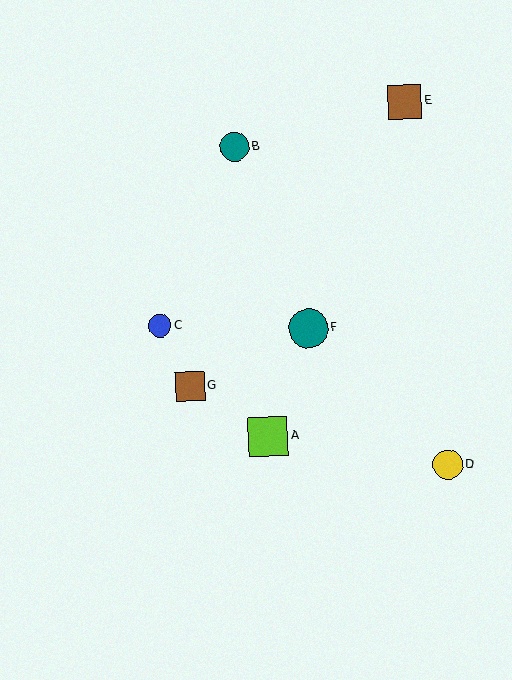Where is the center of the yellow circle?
The center of the yellow circle is at (448, 465).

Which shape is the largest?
The lime square (labeled A) is the largest.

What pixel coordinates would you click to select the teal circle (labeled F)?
Click at (308, 328) to select the teal circle F.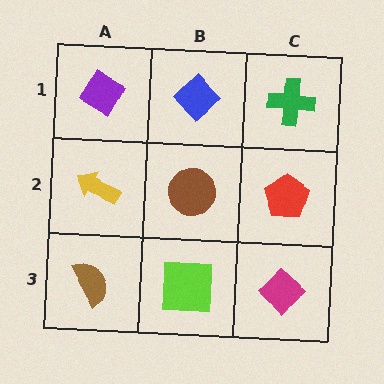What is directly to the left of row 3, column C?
A lime square.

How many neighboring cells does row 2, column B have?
4.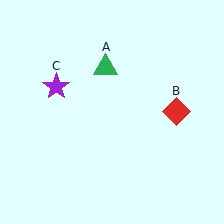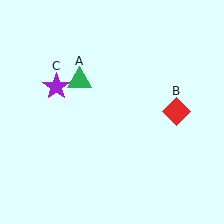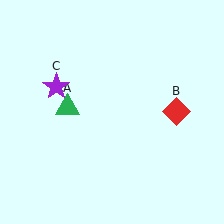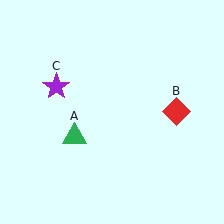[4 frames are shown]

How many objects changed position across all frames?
1 object changed position: green triangle (object A).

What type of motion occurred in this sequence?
The green triangle (object A) rotated counterclockwise around the center of the scene.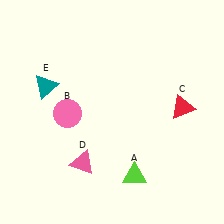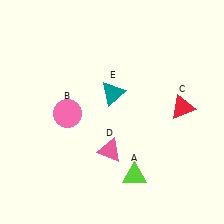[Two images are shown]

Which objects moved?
The objects that moved are: the pink triangle (D), the teal triangle (E).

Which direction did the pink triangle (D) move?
The pink triangle (D) moved right.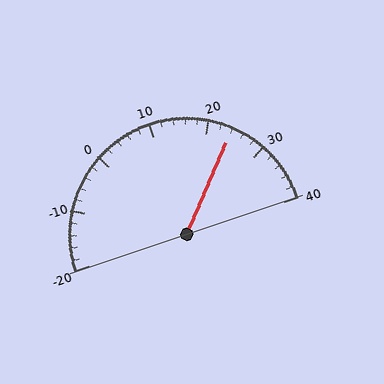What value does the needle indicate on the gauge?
The needle indicates approximately 24.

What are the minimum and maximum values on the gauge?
The gauge ranges from -20 to 40.